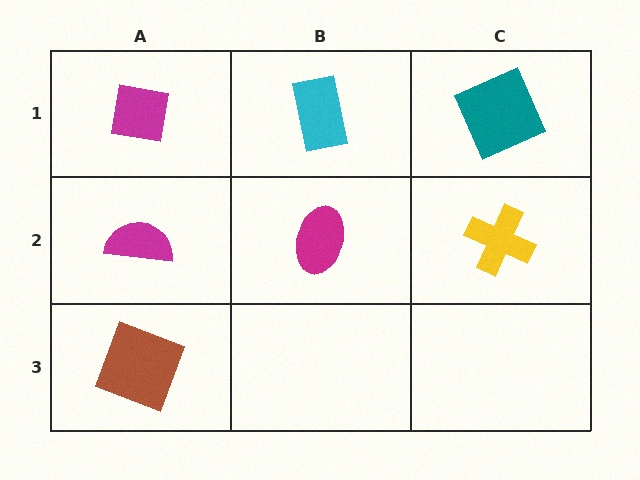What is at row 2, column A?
A magenta semicircle.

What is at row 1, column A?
A magenta square.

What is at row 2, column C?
A yellow cross.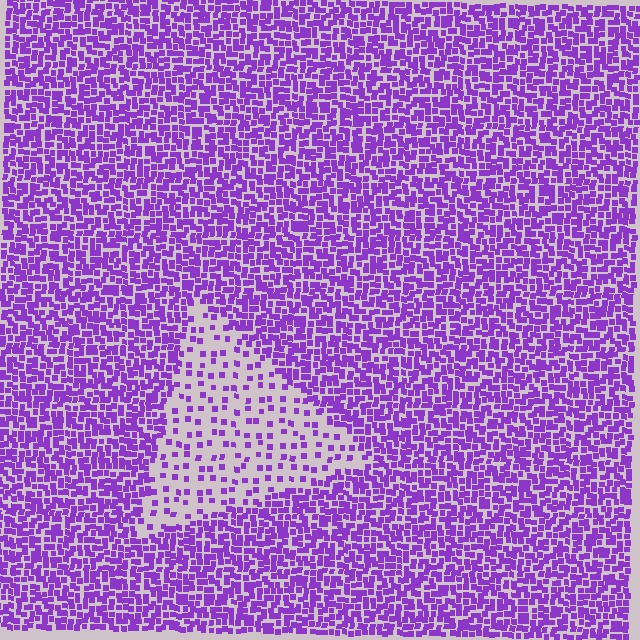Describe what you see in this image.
The image contains small purple elements arranged at two different densities. A triangle-shaped region is visible where the elements are less densely packed than the surrounding area.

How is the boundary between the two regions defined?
The boundary is defined by a change in element density (approximately 3.0x ratio). All elements are the same color, size, and shape.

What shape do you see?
I see a triangle.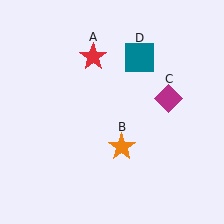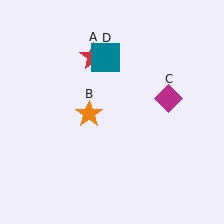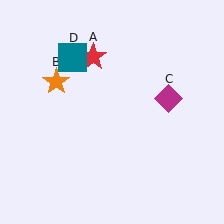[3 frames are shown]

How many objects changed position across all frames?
2 objects changed position: orange star (object B), teal square (object D).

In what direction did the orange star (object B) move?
The orange star (object B) moved up and to the left.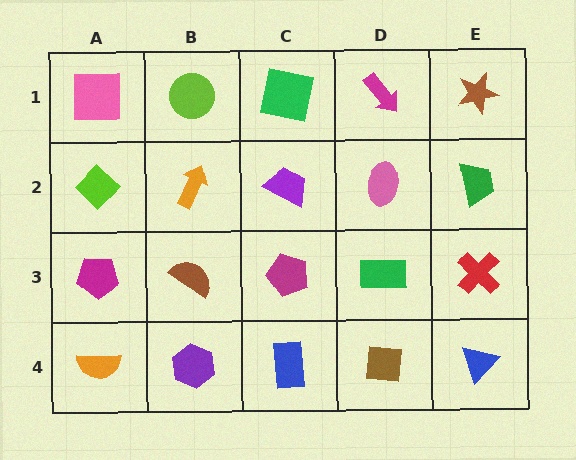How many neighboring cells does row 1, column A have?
2.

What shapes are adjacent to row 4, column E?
A red cross (row 3, column E), a brown square (row 4, column D).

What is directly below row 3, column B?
A purple hexagon.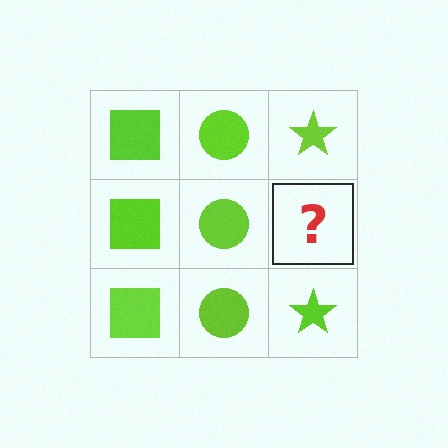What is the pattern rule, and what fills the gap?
The rule is that each column has a consistent shape. The gap should be filled with a lime star.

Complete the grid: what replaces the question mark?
The question mark should be replaced with a lime star.